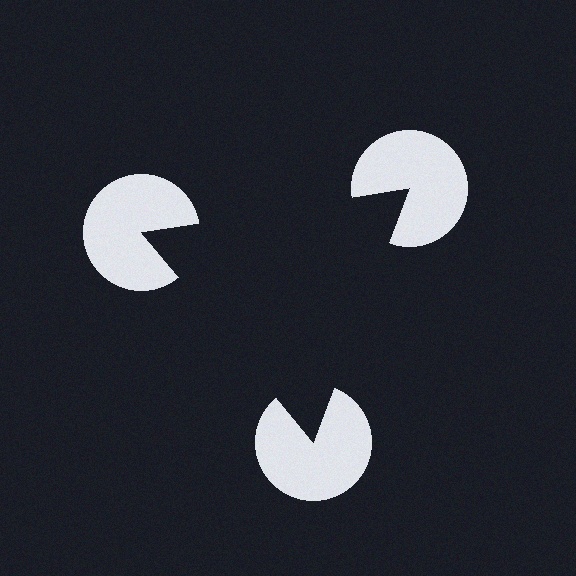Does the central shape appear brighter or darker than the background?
It typically appears slightly darker than the background, even though no actual brightness change is drawn.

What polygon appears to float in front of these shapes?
An illusory triangle — its edges are inferred from the aligned wedge cuts in the pac-man discs, not physically drawn.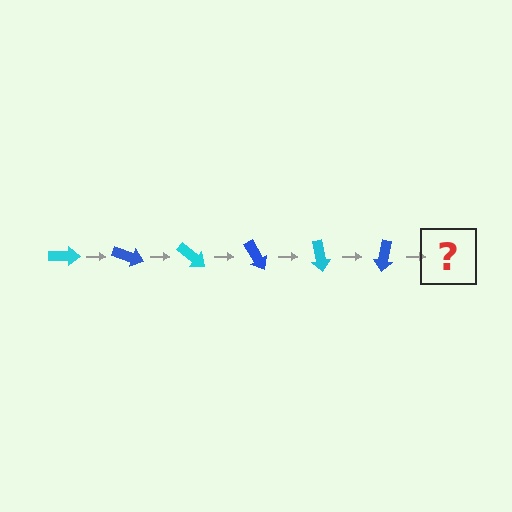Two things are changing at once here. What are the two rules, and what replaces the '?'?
The two rules are that it rotates 20 degrees each step and the color cycles through cyan and blue. The '?' should be a cyan arrow, rotated 120 degrees from the start.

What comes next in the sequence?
The next element should be a cyan arrow, rotated 120 degrees from the start.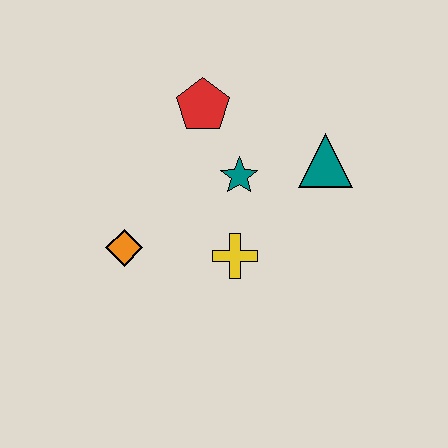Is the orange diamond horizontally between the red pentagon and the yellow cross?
No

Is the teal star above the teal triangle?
No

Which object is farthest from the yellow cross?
The red pentagon is farthest from the yellow cross.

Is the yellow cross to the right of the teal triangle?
No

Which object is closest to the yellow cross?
The teal star is closest to the yellow cross.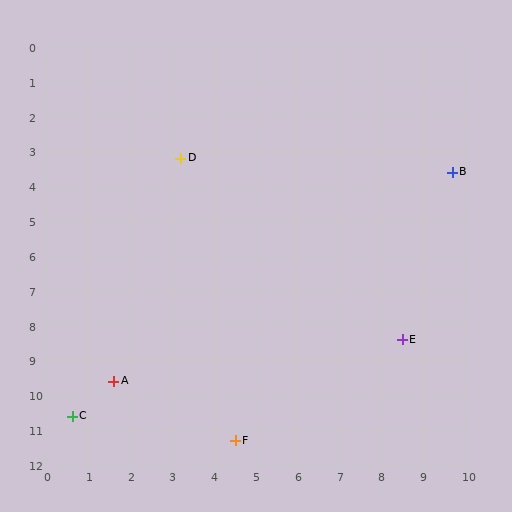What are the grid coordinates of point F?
Point F is at approximately (4.5, 11.3).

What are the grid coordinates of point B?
Point B is at approximately (9.7, 3.6).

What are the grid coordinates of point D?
Point D is at approximately (3.2, 3.2).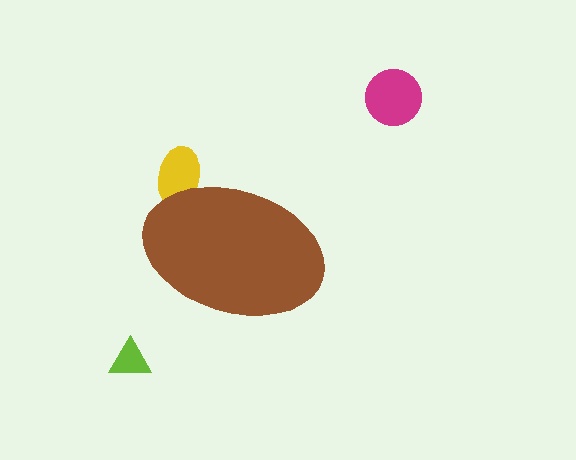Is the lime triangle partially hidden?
No, the lime triangle is fully visible.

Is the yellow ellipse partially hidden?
Yes, the yellow ellipse is partially hidden behind the brown ellipse.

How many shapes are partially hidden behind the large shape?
1 shape is partially hidden.